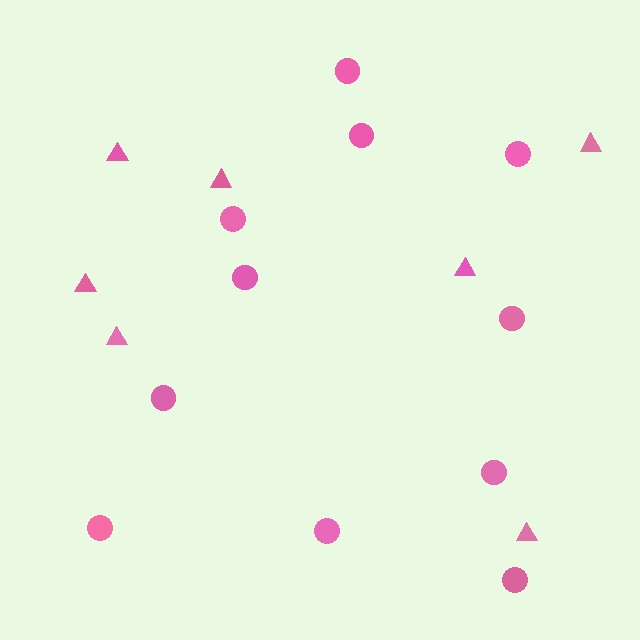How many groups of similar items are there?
There are 2 groups: one group of triangles (7) and one group of circles (11).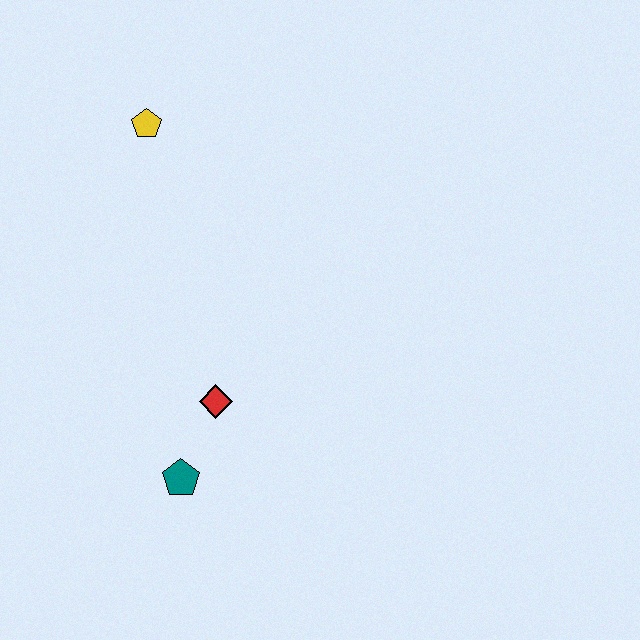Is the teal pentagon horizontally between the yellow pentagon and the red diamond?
Yes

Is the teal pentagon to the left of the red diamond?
Yes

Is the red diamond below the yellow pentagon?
Yes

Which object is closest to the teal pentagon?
The red diamond is closest to the teal pentagon.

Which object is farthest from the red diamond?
The yellow pentagon is farthest from the red diamond.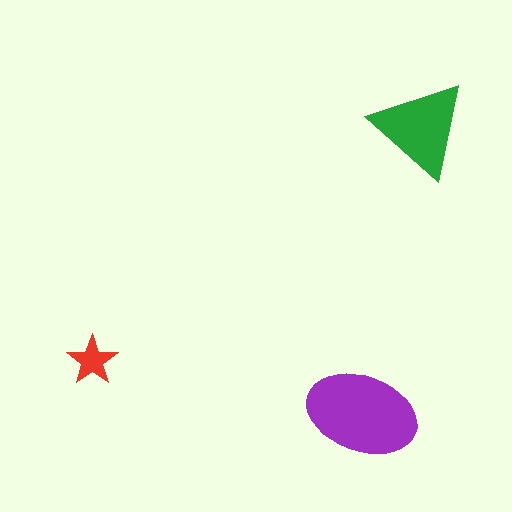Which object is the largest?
The purple ellipse.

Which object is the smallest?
The red star.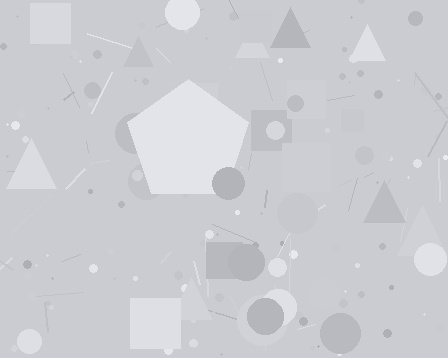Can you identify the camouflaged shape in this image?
The camouflaged shape is a pentagon.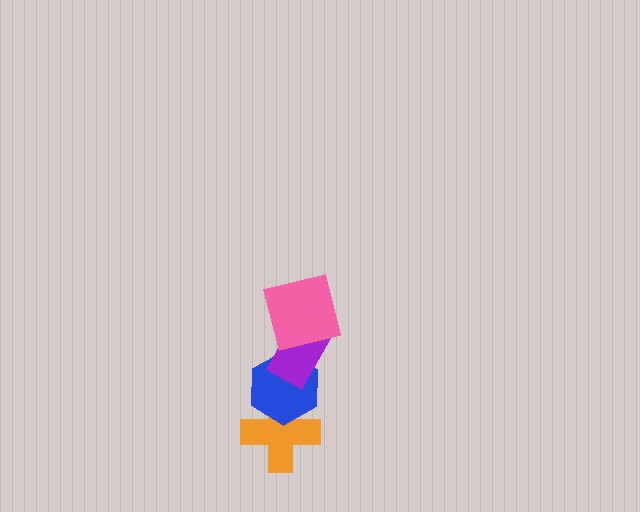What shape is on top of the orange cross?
The blue hexagon is on top of the orange cross.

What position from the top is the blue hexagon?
The blue hexagon is 3rd from the top.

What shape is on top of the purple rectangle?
The pink square is on top of the purple rectangle.